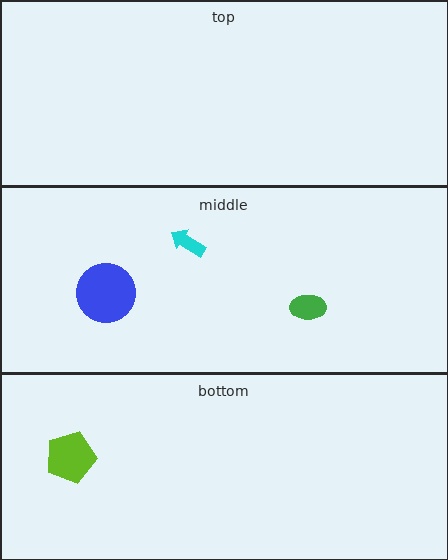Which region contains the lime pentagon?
The bottom region.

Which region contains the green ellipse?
The middle region.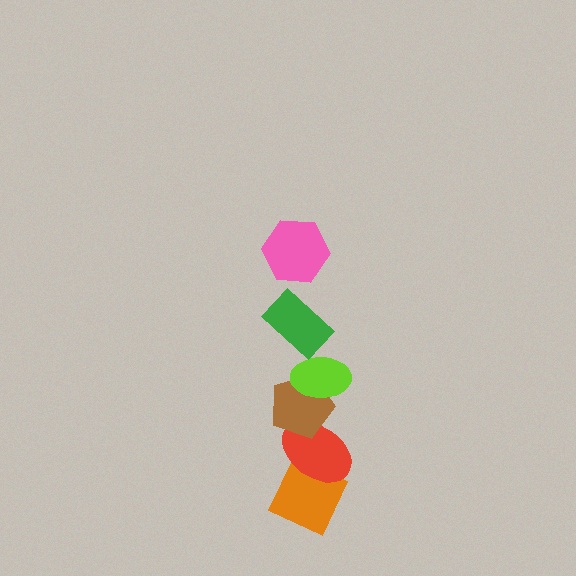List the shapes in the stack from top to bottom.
From top to bottom: the pink hexagon, the green rectangle, the lime ellipse, the brown pentagon, the red ellipse, the orange diamond.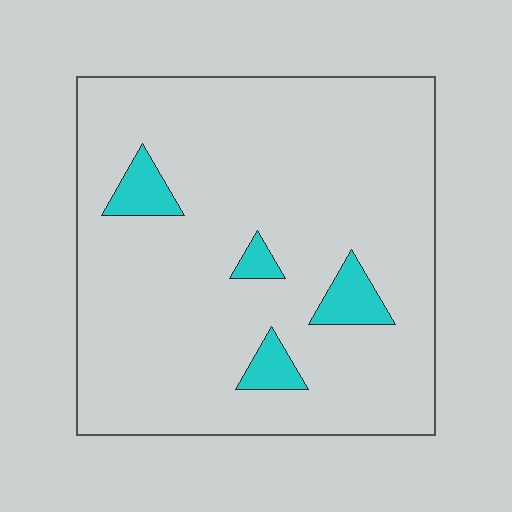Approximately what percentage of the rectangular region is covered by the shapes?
Approximately 10%.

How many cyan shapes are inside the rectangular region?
4.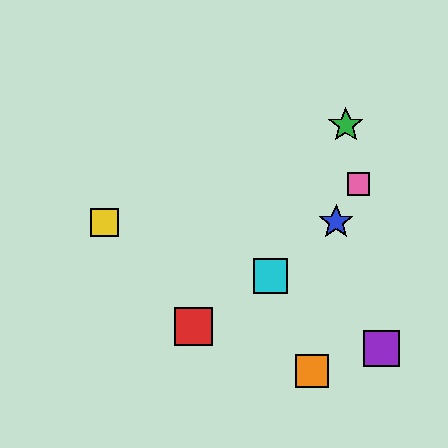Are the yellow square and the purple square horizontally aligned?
No, the yellow square is at y≈222 and the purple square is at y≈349.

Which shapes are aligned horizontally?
The blue star, the yellow square are aligned horizontally.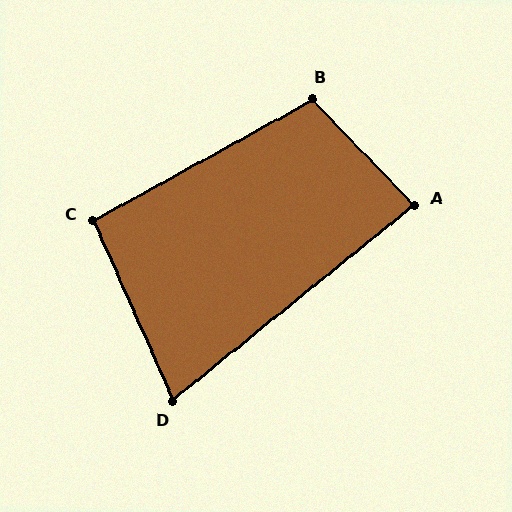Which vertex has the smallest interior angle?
D, at approximately 75 degrees.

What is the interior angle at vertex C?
Approximately 95 degrees (obtuse).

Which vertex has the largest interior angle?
B, at approximately 105 degrees.